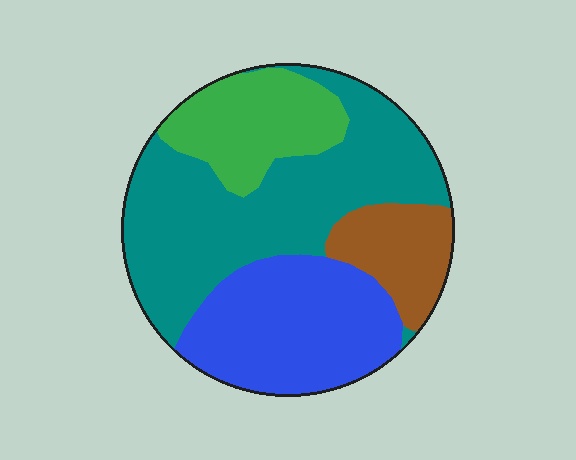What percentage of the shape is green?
Green covers roughly 15% of the shape.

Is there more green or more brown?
Green.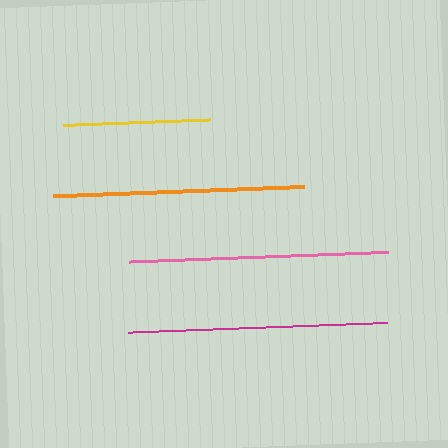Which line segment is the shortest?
The yellow line is the shortest at approximately 147 pixels.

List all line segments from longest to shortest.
From longest to shortest: magenta, pink, orange, yellow.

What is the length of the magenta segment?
The magenta segment is approximately 260 pixels long.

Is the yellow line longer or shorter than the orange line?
The orange line is longer than the yellow line.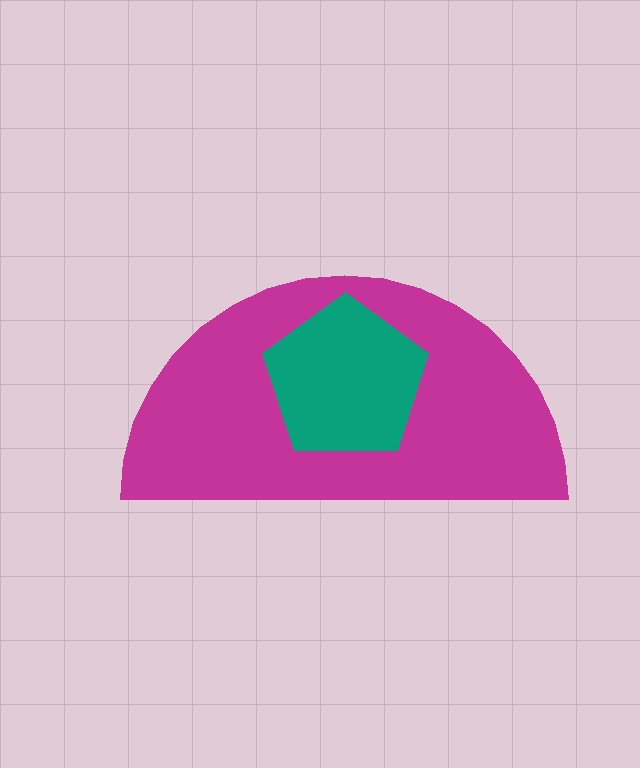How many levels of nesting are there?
2.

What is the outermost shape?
The magenta semicircle.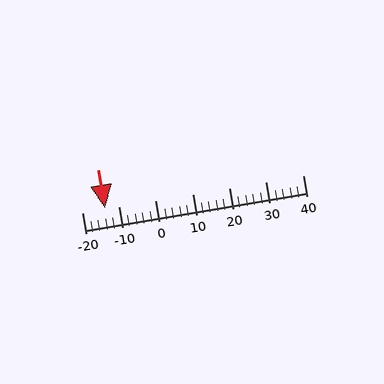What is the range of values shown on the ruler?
The ruler shows values from -20 to 40.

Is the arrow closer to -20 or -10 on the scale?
The arrow is closer to -10.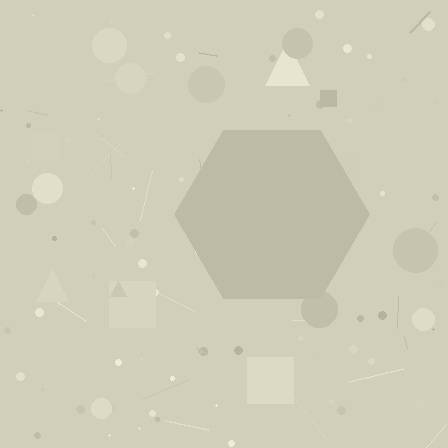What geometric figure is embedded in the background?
A hexagon is embedded in the background.